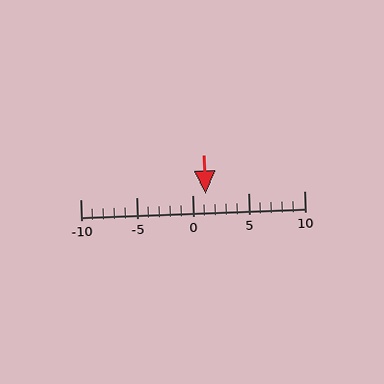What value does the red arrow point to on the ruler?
The red arrow points to approximately 1.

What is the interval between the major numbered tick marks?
The major tick marks are spaced 5 units apart.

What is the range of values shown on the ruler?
The ruler shows values from -10 to 10.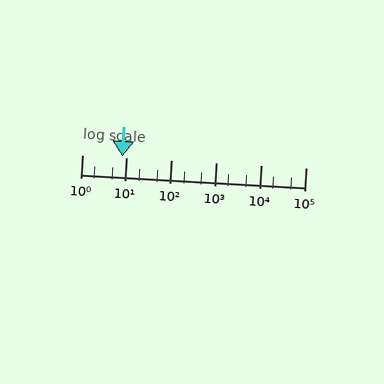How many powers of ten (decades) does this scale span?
The scale spans 5 decades, from 1 to 100000.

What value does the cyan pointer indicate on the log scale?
The pointer indicates approximately 8.2.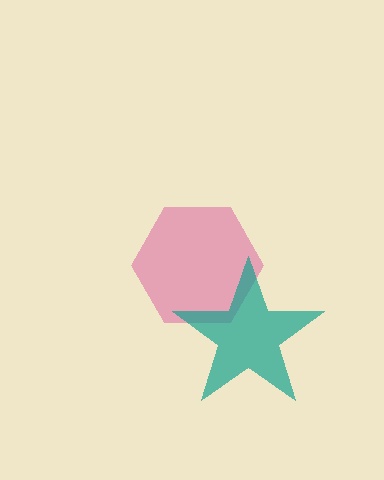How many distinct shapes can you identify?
There are 2 distinct shapes: a pink hexagon, a teal star.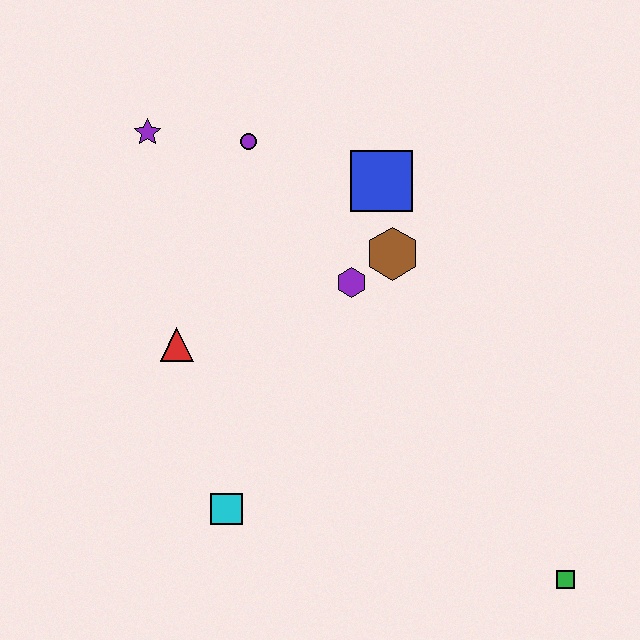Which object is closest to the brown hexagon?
The purple hexagon is closest to the brown hexagon.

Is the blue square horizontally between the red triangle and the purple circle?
No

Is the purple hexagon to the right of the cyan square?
Yes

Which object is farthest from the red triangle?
The green square is farthest from the red triangle.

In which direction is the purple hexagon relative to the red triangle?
The purple hexagon is to the right of the red triangle.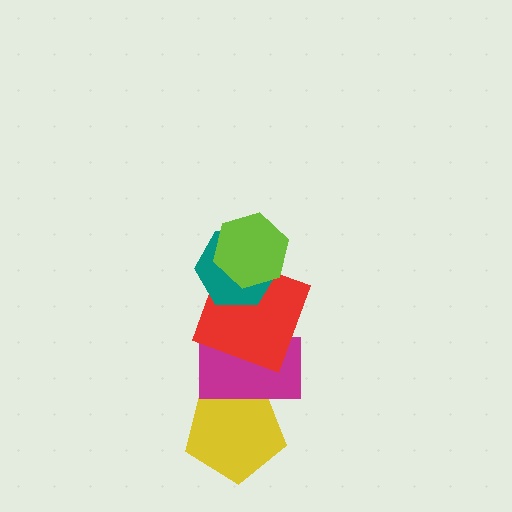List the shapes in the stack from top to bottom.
From top to bottom: the lime hexagon, the teal hexagon, the red square, the magenta rectangle, the yellow pentagon.